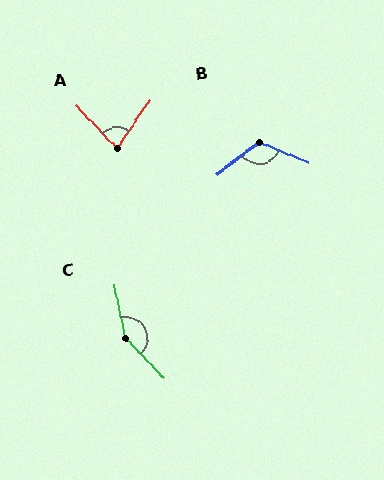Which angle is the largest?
C, at approximately 147 degrees.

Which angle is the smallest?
A, at approximately 78 degrees.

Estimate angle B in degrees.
Approximately 120 degrees.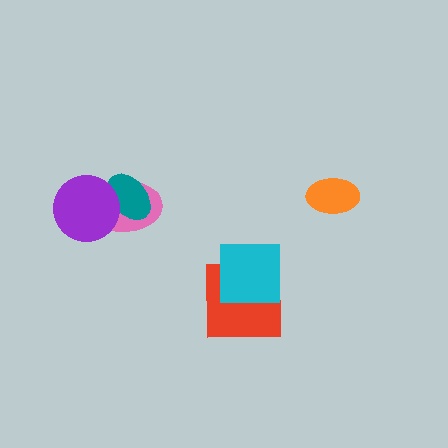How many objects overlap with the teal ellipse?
2 objects overlap with the teal ellipse.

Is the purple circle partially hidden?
No, no other shape covers it.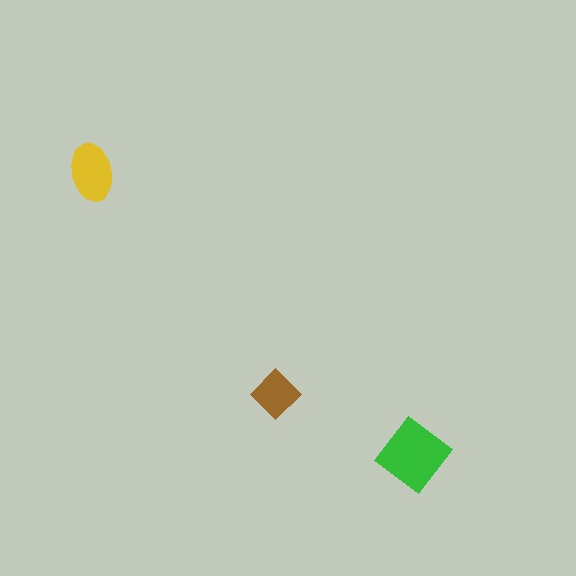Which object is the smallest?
The brown diamond.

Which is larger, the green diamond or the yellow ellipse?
The green diamond.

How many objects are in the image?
There are 3 objects in the image.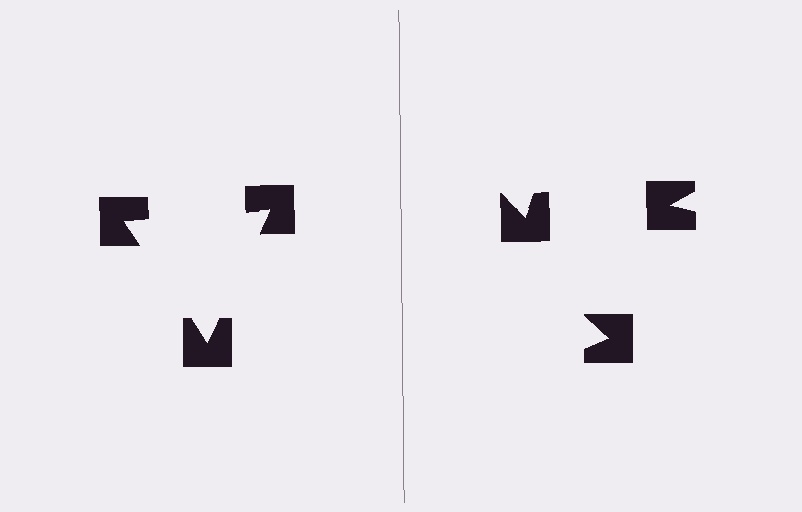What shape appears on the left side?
An illusory triangle.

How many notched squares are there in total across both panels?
6 — 3 on each side.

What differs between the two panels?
The notched squares are positioned identically on both sides; only the wedge orientations differ. On the left they align to a triangle; on the right they are misaligned.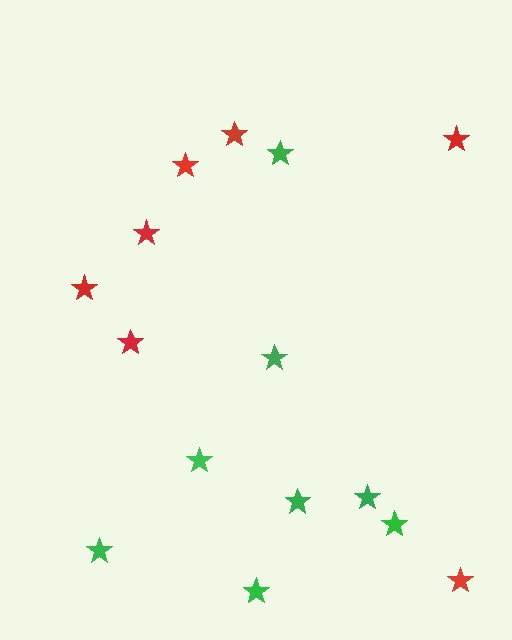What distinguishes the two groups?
There are 2 groups: one group of green stars (8) and one group of red stars (7).